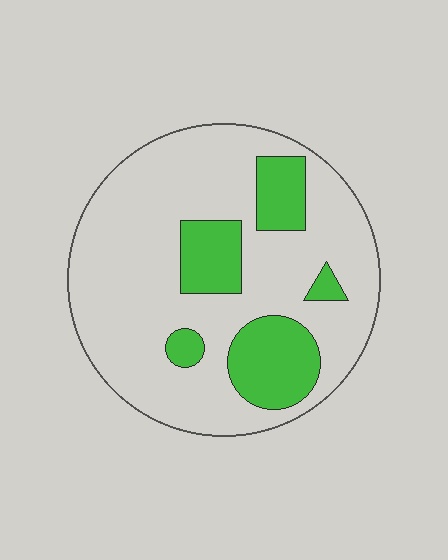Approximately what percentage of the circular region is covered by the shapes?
Approximately 25%.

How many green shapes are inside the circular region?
5.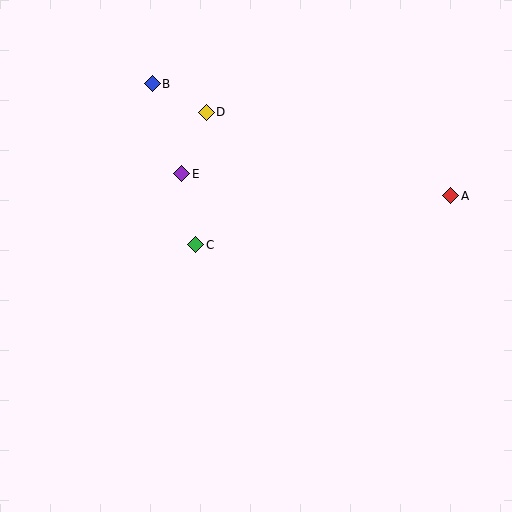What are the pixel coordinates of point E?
Point E is at (182, 174).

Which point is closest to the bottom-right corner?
Point A is closest to the bottom-right corner.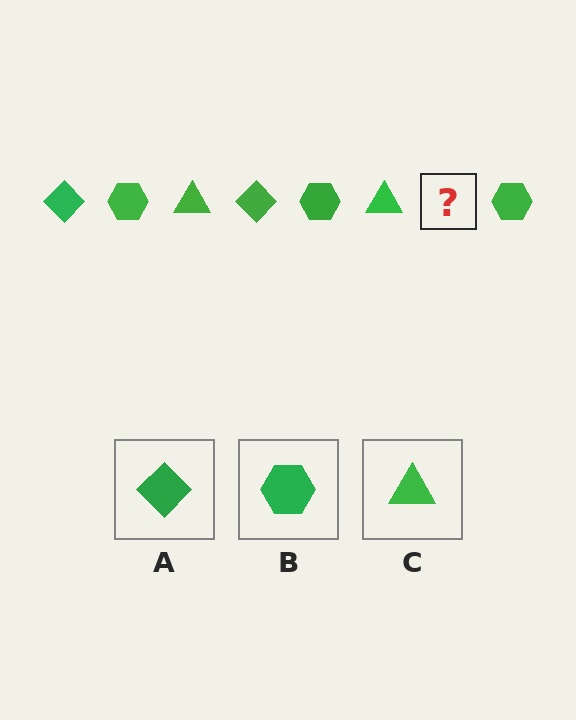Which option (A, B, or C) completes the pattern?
A.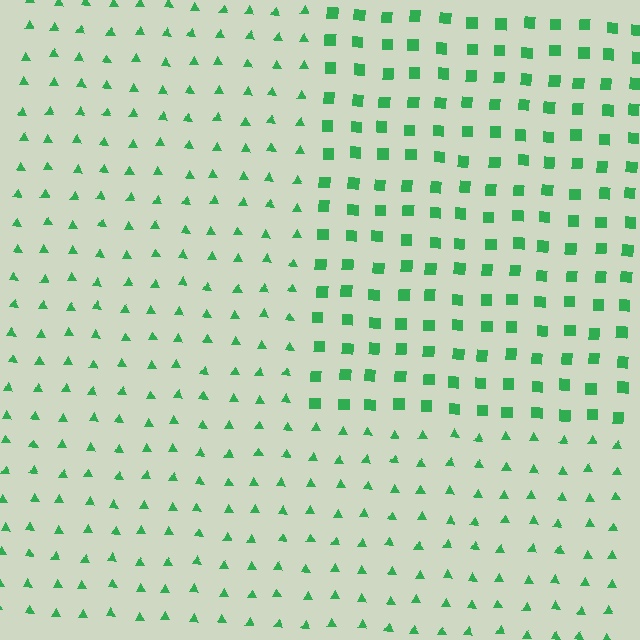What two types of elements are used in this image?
The image uses squares inside the rectangle region and triangles outside it.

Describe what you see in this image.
The image is filled with small green elements arranged in a uniform grid. A rectangle-shaped region contains squares, while the surrounding area contains triangles. The boundary is defined purely by the change in element shape.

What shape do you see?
I see a rectangle.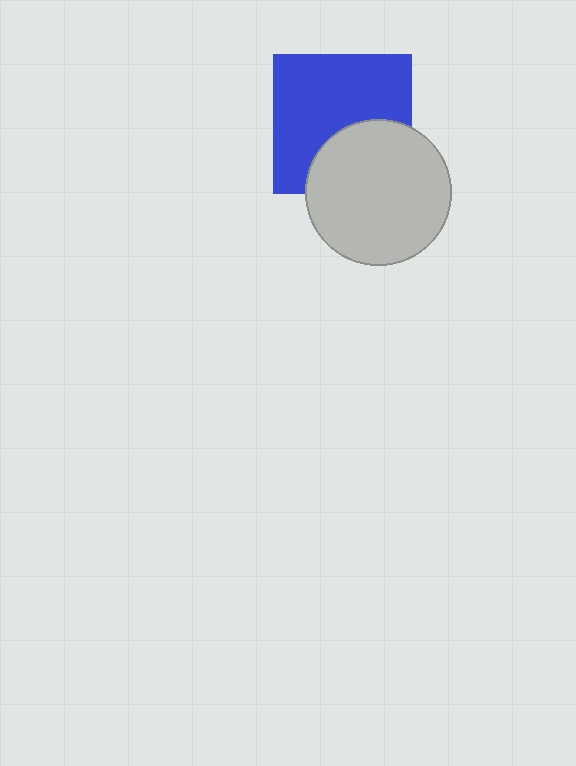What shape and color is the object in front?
The object in front is a light gray circle.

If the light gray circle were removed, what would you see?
You would see the complete blue square.